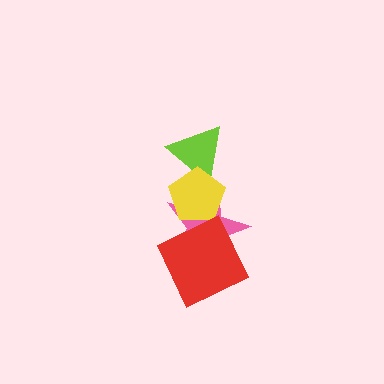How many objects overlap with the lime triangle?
1 object overlaps with the lime triangle.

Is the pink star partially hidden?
Yes, it is partially covered by another shape.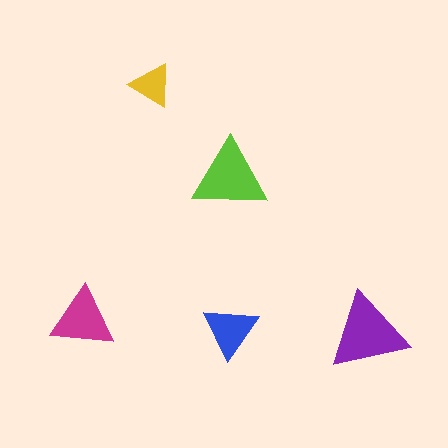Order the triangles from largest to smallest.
the purple one, the lime one, the magenta one, the blue one, the yellow one.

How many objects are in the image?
There are 5 objects in the image.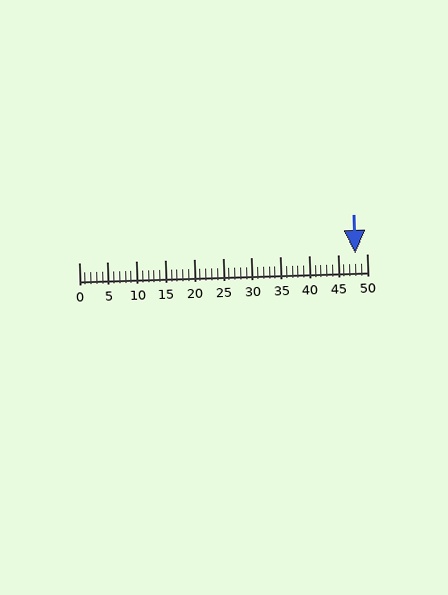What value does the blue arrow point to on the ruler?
The blue arrow points to approximately 48.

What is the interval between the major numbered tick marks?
The major tick marks are spaced 5 units apart.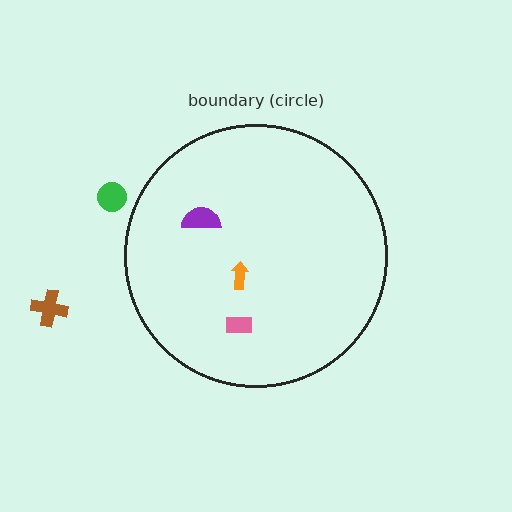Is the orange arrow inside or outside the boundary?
Inside.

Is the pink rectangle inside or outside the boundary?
Inside.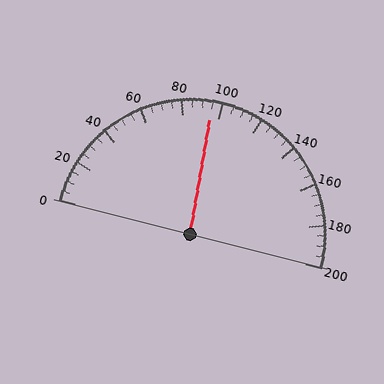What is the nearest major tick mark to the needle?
The nearest major tick mark is 100.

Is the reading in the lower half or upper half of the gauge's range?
The reading is in the lower half of the range (0 to 200).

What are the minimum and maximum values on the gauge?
The gauge ranges from 0 to 200.